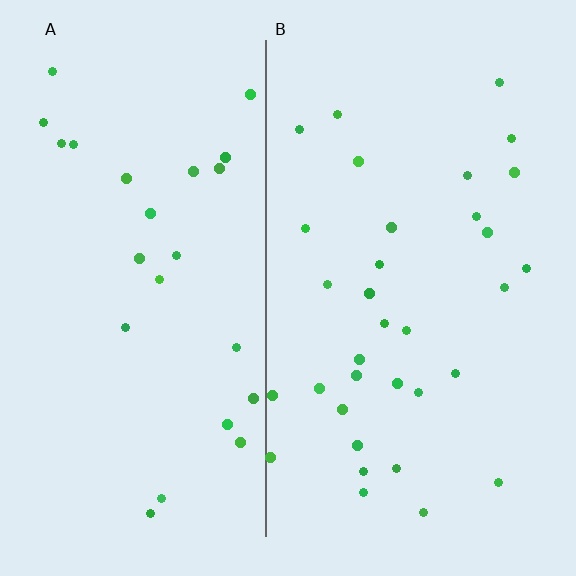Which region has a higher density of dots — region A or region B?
B (the right).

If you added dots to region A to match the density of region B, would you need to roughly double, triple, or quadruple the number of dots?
Approximately double.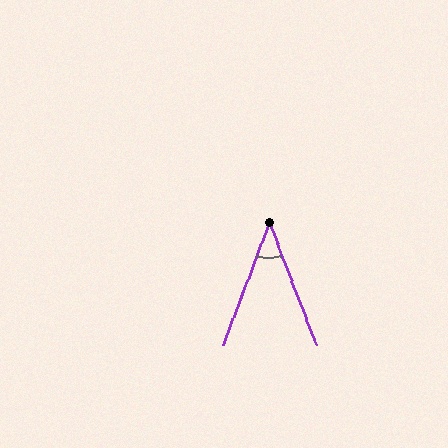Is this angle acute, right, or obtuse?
It is acute.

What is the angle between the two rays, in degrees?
Approximately 42 degrees.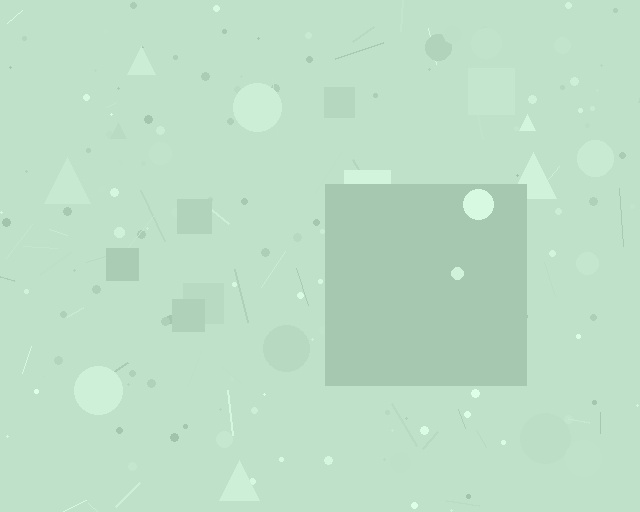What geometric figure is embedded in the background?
A square is embedded in the background.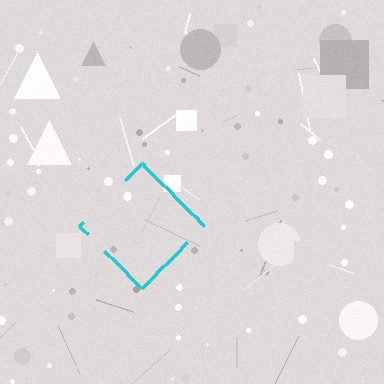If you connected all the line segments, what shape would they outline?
They would outline a diamond.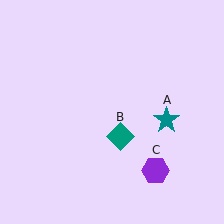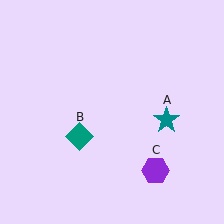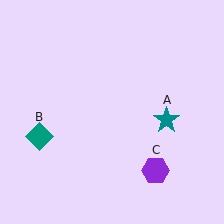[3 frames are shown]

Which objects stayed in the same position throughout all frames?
Teal star (object A) and purple hexagon (object C) remained stationary.